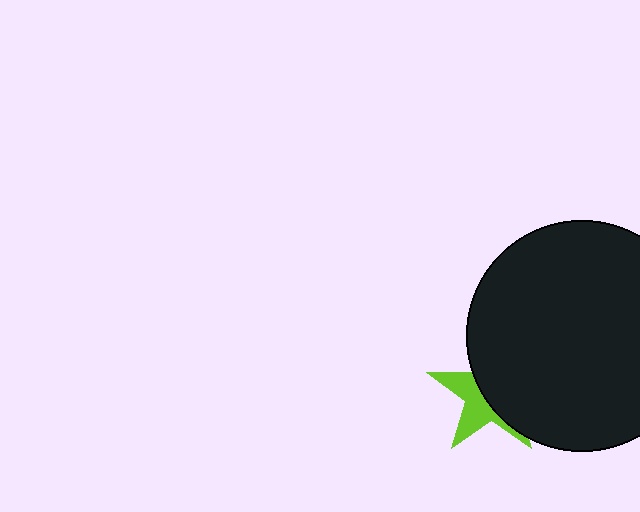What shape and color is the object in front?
The object in front is a black circle.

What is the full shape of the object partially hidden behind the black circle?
The partially hidden object is a lime star.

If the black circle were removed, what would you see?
You would see the complete lime star.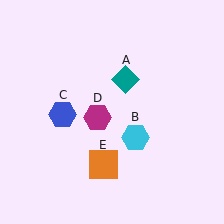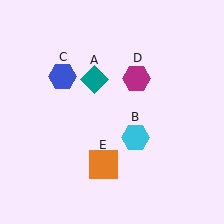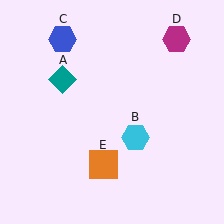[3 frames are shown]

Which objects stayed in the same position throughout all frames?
Cyan hexagon (object B) and orange square (object E) remained stationary.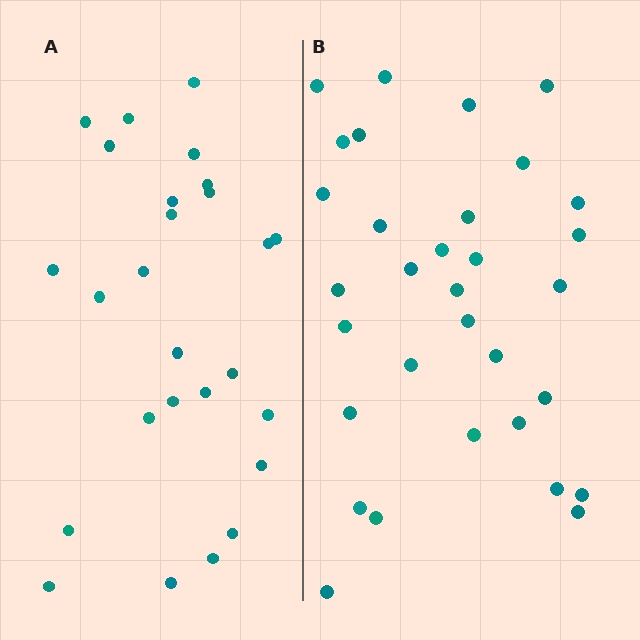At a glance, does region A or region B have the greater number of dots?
Region B (the right region) has more dots.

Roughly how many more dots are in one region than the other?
Region B has about 6 more dots than region A.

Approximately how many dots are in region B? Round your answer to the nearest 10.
About 30 dots. (The exact count is 32, which rounds to 30.)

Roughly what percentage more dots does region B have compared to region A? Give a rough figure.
About 25% more.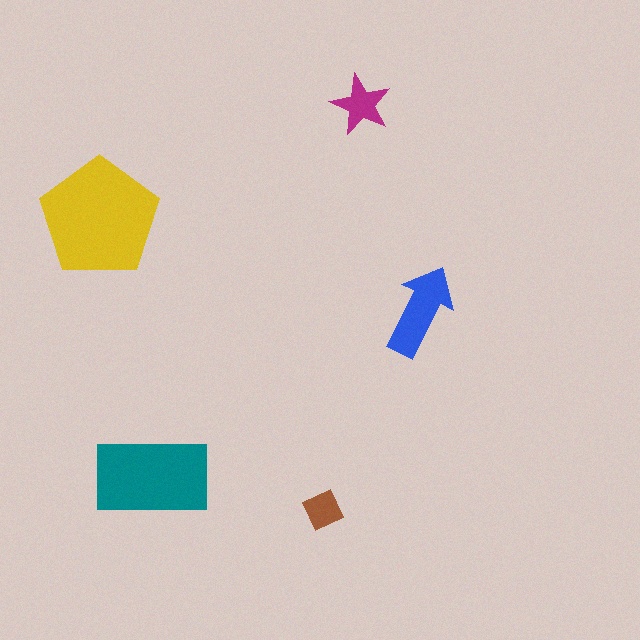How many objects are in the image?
There are 5 objects in the image.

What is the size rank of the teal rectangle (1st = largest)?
2nd.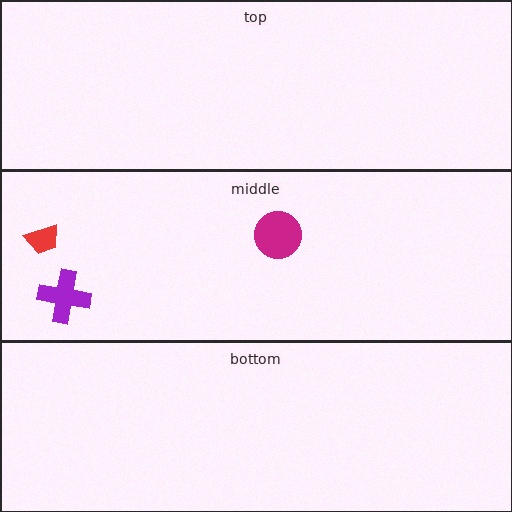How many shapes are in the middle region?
3.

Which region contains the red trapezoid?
The middle region.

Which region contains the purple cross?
The middle region.